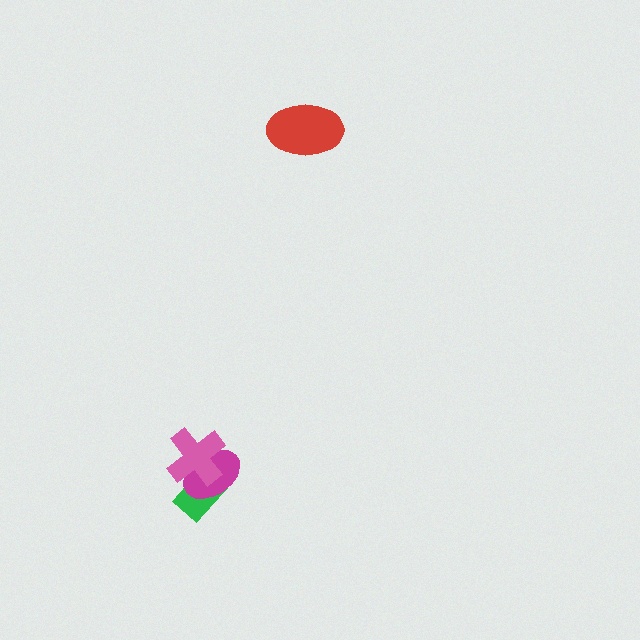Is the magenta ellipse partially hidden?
Yes, it is partially covered by another shape.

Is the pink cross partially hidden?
No, no other shape covers it.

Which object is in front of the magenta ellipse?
The pink cross is in front of the magenta ellipse.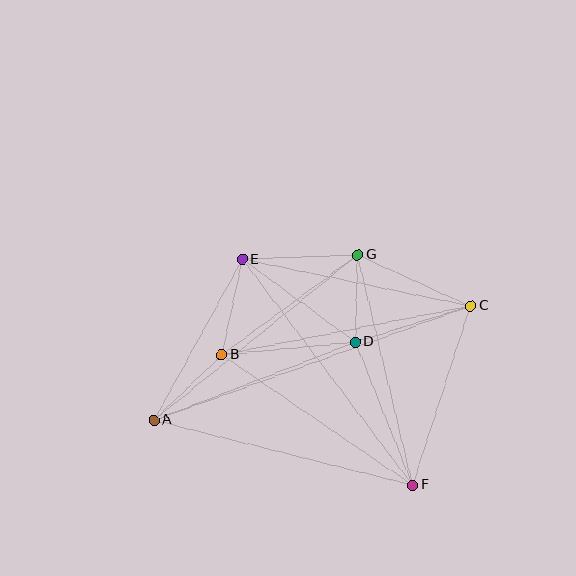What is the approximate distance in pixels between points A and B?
The distance between A and B is approximately 95 pixels.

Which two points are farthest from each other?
Points A and C are farthest from each other.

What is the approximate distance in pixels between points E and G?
The distance between E and G is approximately 116 pixels.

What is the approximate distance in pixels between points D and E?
The distance between D and E is approximately 140 pixels.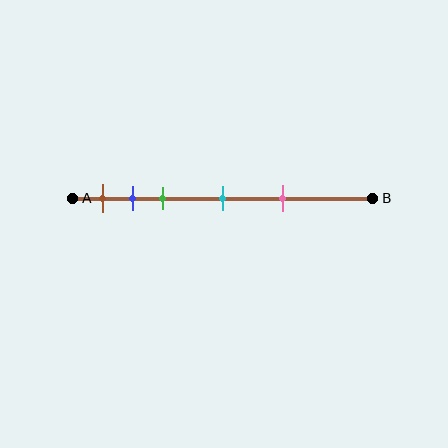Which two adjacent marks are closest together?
The blue and green marks are the closest adjacent pair.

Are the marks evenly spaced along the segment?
No, the marks are not evenly spaced.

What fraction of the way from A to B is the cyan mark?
The cyan mark is approximately 50% (0.5) of the way from A to B.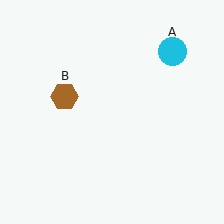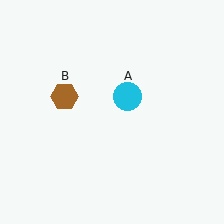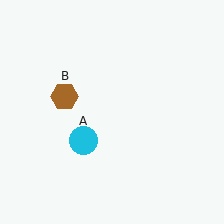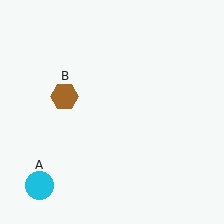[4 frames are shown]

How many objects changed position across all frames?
1 object changed position: cyan circle (object A).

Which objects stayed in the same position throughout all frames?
Brown hexagon (object B) remained stationary.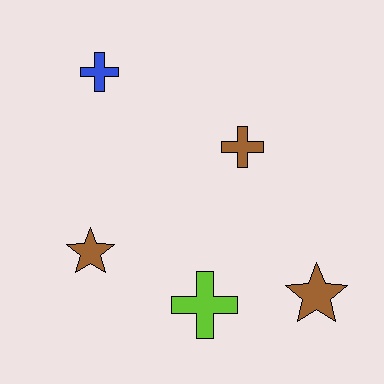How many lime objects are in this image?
There is 1 lime object.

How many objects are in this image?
There are 5 objects.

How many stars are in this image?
There are 2 stars.